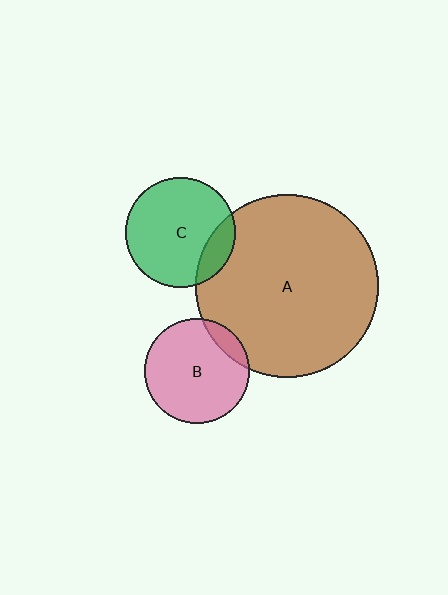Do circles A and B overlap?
Yes.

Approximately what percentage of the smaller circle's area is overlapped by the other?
Approximately 10%.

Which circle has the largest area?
Circle A (brown).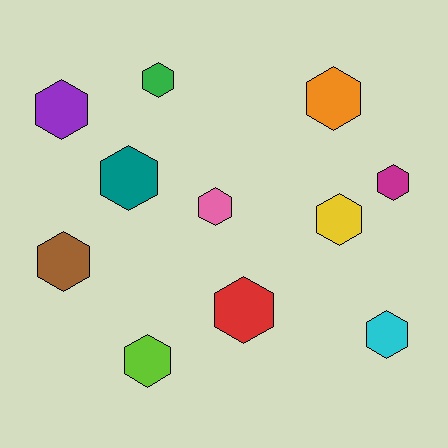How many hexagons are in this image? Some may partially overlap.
There are 11 hexagons.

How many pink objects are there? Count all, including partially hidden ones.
There is 1 pink object.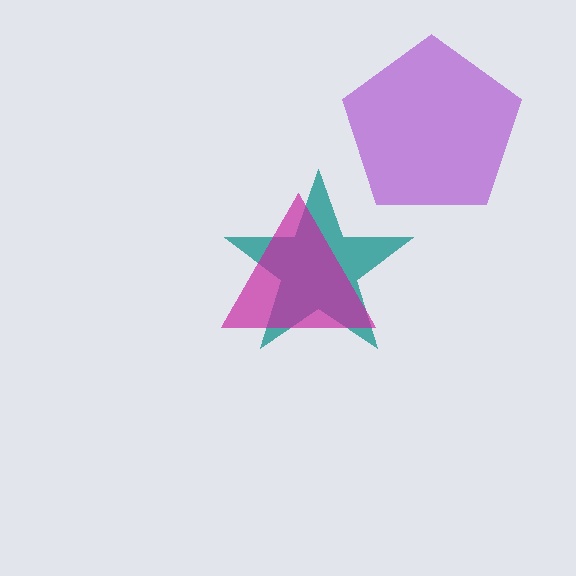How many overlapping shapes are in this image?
There are 3 overlapping shapes in the image.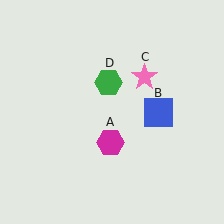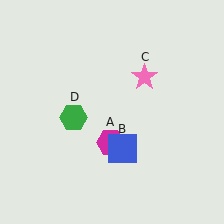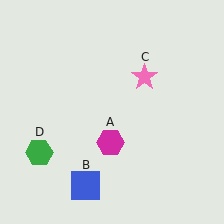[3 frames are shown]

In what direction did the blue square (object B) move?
The blue square (object B) moved down and to the left.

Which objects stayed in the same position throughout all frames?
Magenta hexagon (object A) and pink star (object C) remained stationary.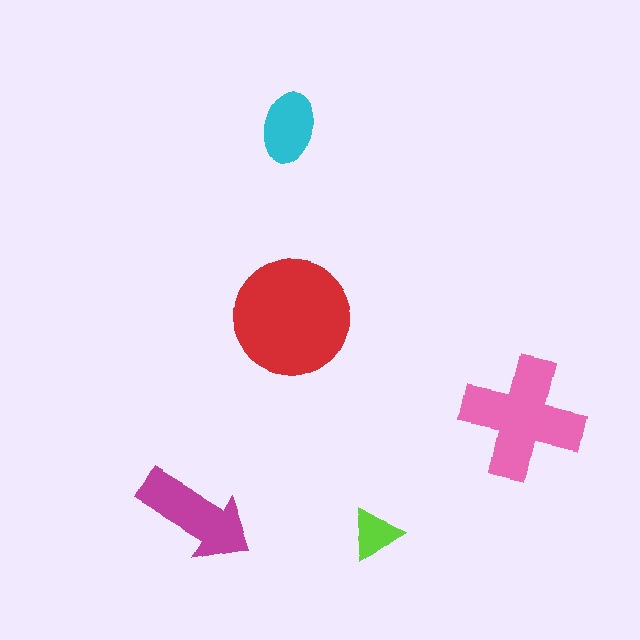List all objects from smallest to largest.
The lime triangle, the cyan ellipse, the magenta arrow, the pink cross, the red circle.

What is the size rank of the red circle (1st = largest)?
1st.